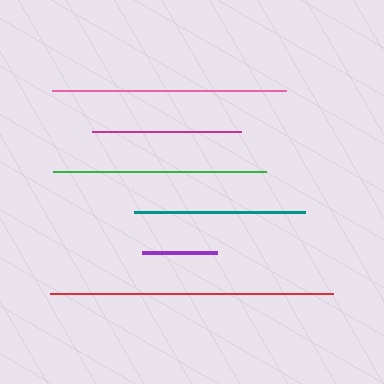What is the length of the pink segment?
The pink segment is approximately 234 pixels long.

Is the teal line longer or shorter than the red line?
The red line is longer than the teal line.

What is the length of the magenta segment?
The magenta segment is approximately 149 pixels long.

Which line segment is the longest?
The red line is the longest at approximately 284 pixels.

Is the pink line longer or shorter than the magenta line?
The pink line is longer than the magenta line.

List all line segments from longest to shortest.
From longest to shortest: red, pink, green, teal, magenta, purple.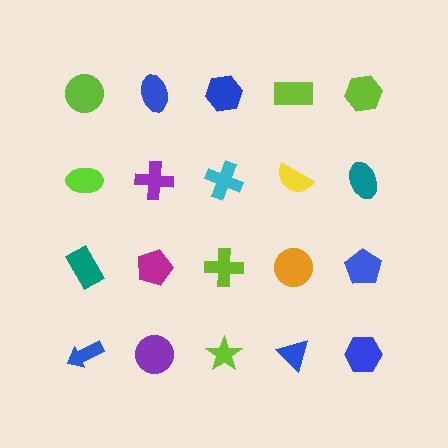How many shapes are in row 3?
5 shapes.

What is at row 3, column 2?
A magenta pentagon.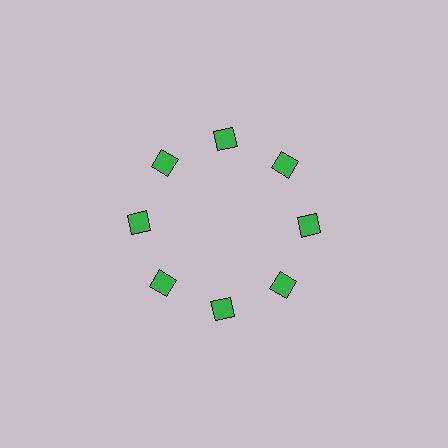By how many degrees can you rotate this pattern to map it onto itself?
The pattern maps onto itself every 45 degrees of rotation.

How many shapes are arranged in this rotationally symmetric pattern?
There are 8 shapes, arranged in 8 groups of 1.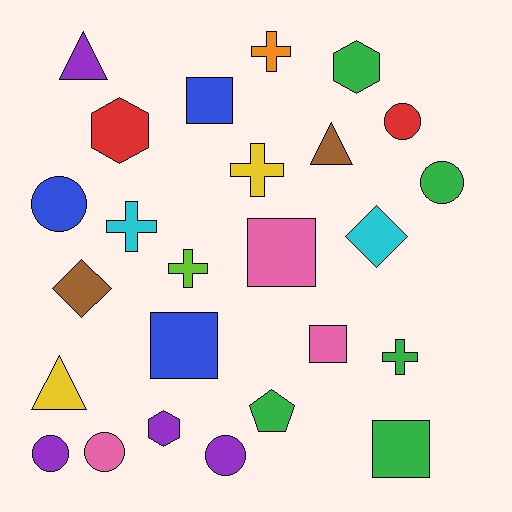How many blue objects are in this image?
There are 3 blue objects.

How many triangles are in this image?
There are 3 triangles.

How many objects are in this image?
There are 25 objects.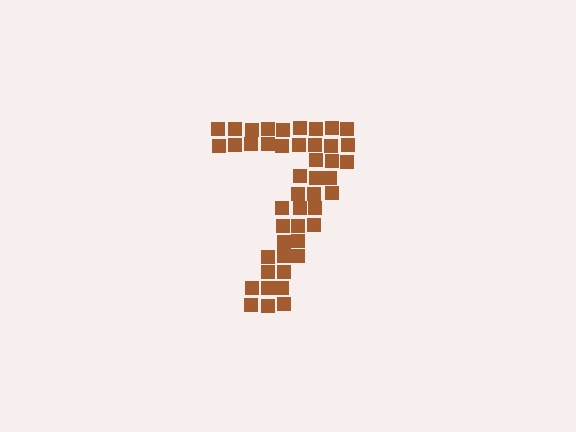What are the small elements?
The small elements are squares.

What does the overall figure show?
The overall figure shows the digit 7.